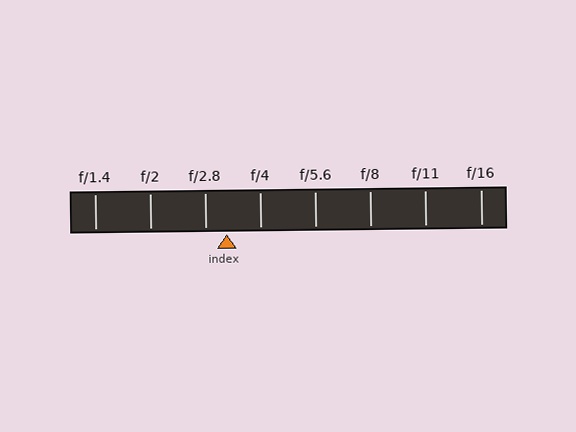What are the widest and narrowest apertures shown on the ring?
The widest aperture shown is f/1.4 and the narrowest is f/16.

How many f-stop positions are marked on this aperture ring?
There are 8 f-stop positions marked.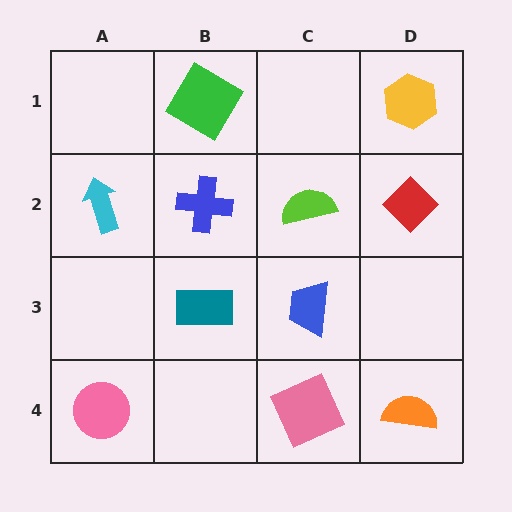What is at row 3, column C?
A blue trapezoid.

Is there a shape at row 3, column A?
No, that cell is empty.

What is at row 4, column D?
An orange semicircle.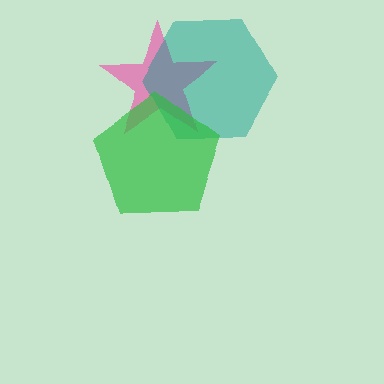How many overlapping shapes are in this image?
There are 3 overlapping shapes in the image.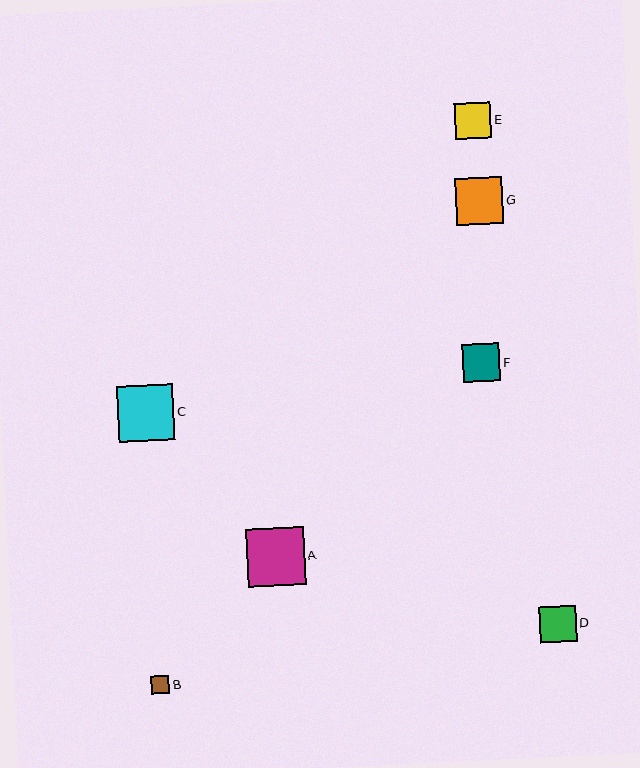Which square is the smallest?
Square B is the smallest with a size of approximately 18 pixels.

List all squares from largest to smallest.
From largest to smallest: A, C, G, F, E, D, B.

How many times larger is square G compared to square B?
Square G is approximately 2.7 times the size of square B.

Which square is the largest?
Square A is the largest with a size of approximately 58 pixels.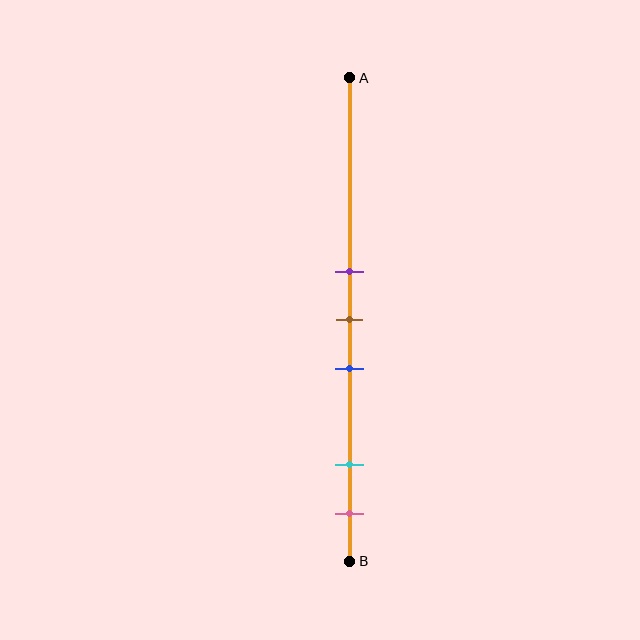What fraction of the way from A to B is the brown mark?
The brown mark is approximately 50% (0.5) of the way from A to B.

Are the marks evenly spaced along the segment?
No, the marks are not evenly spaced.